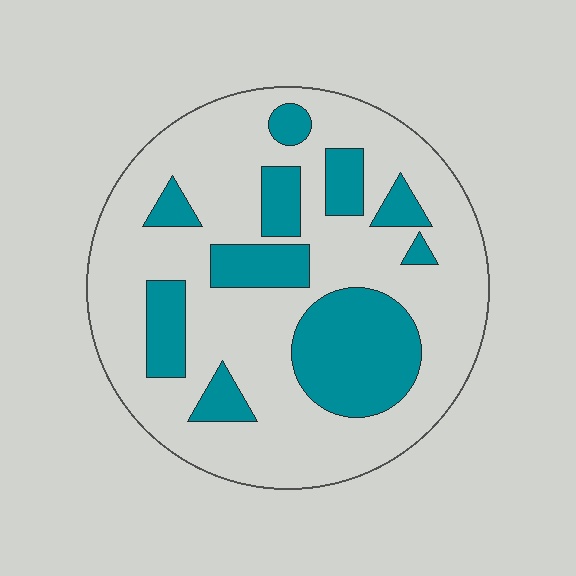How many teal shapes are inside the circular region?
10.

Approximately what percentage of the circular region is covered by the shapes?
Approximately 25%.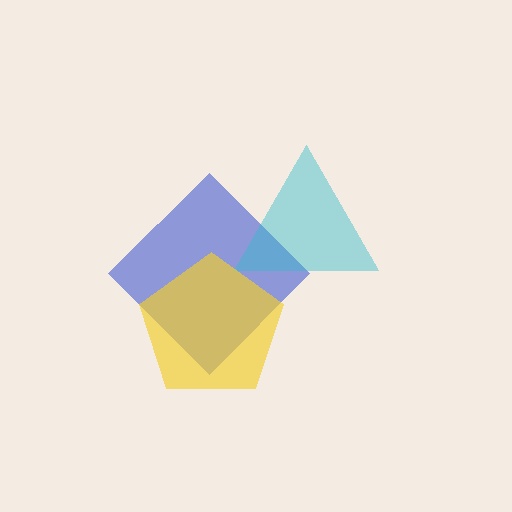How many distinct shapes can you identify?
There are 3 distinct shapes: a blue diamond, a cyan triangle, a yellow pentagon.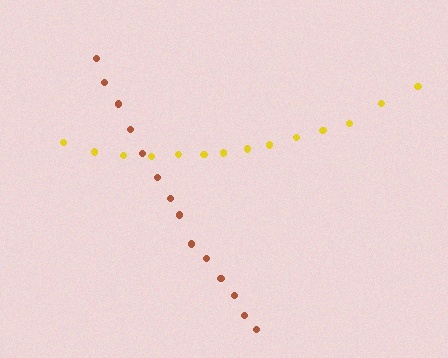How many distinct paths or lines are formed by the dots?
There are 2 distinct paths.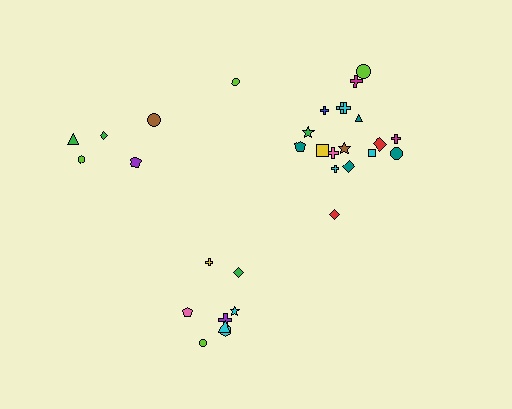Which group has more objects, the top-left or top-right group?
The top-right group.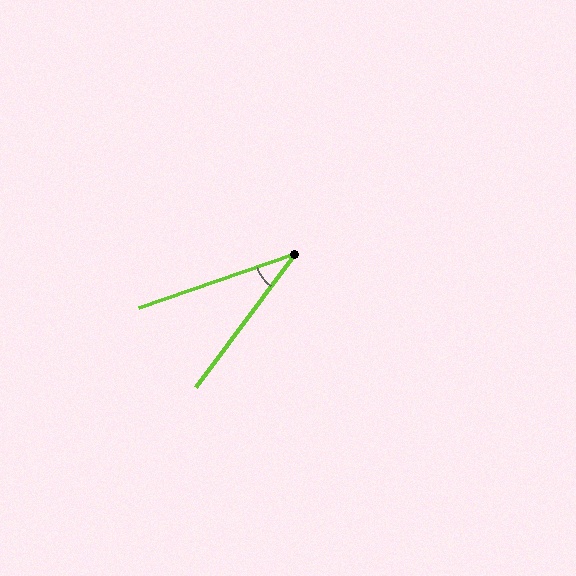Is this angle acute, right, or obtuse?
It is acute.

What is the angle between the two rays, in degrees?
Approximately 34 degrees.